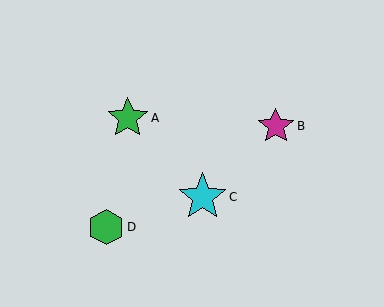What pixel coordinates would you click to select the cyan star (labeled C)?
Click at (202, 197) to select the cyan star C.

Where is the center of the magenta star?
The center of the magenta star is at (276, 126).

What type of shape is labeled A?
Shape A is a green star.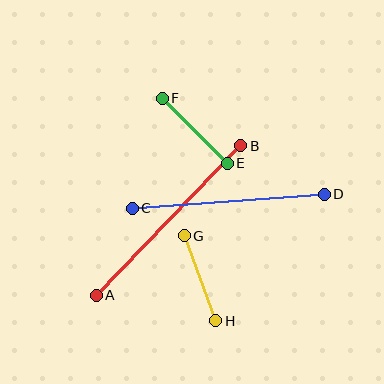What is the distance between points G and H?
The distance is approximately 91 pixels.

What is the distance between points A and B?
The distance is approximately 208 pixels.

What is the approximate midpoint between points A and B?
The midpoint is at approximately (169, 221) pixels.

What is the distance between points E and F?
The distance is approximately 92 pixels.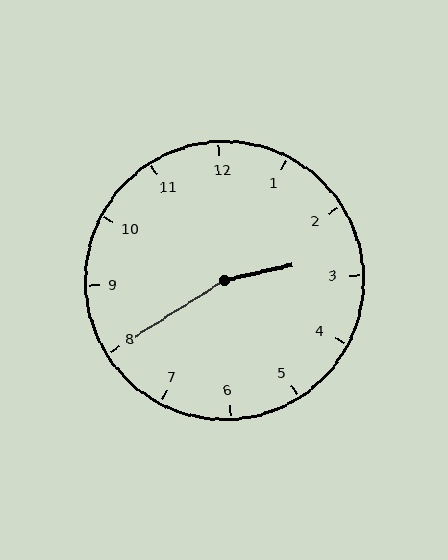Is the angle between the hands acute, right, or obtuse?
It is obtuse.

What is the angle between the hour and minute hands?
Approximately 160 degrees.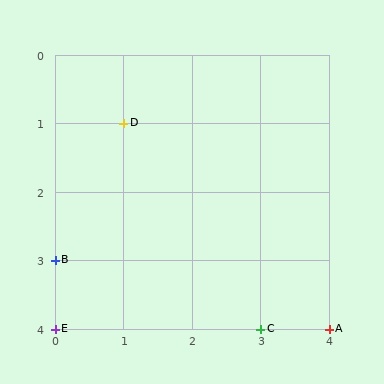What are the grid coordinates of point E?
Point E is at grid coordinates (0, 4).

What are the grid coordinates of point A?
Point A is at grid coordinates (4, 4).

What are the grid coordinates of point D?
Point D is at grid coordinates (1, 1).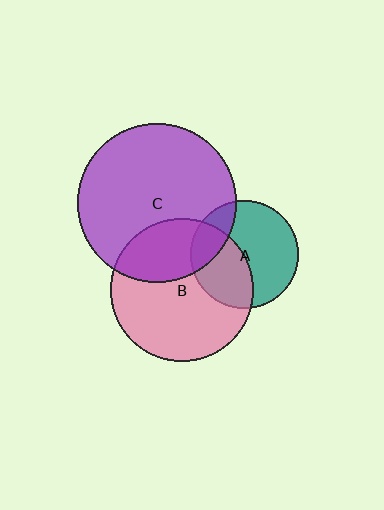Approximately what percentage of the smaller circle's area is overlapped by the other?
Approximately 40%.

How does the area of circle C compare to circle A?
Approximately 2.2 times.